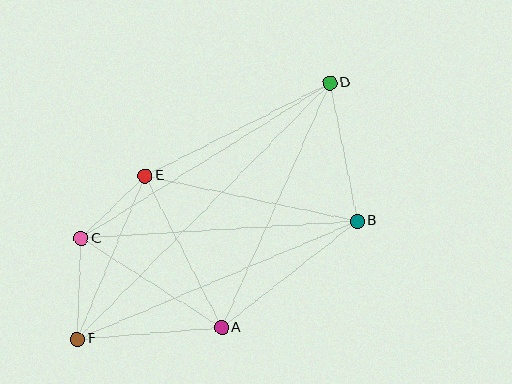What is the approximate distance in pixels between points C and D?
The distance between C and D is approximately 294 pixels.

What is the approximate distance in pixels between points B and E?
The distance between B and E is approximately 217 pixels.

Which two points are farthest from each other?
Points D and F are farthest from each other.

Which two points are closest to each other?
Points C and E are closest to each other.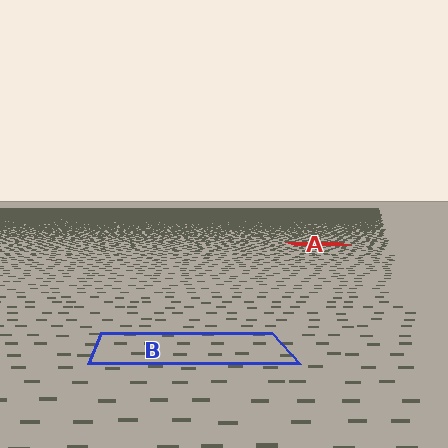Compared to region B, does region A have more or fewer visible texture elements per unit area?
Region A has more texture elements per unit area — they are packed more densely because it is farther away.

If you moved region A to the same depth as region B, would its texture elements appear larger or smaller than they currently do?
They would appear larger. At a closer depth, the same texture elements are projected at a bigger on-screen size.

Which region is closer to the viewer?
Region B is closer. The texture elements there are larger and more spread out.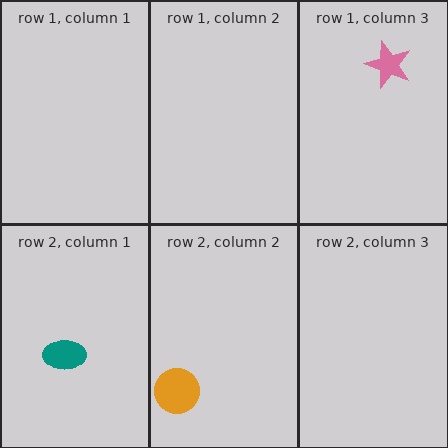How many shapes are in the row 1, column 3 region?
1.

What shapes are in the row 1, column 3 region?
The pink star.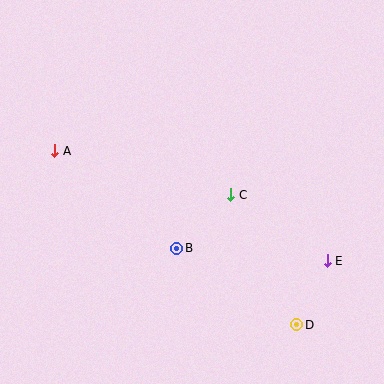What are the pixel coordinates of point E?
Point E is at (327, 260).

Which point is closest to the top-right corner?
Point C is closest to the top-right corner.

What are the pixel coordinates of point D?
Point D is at (297, 324).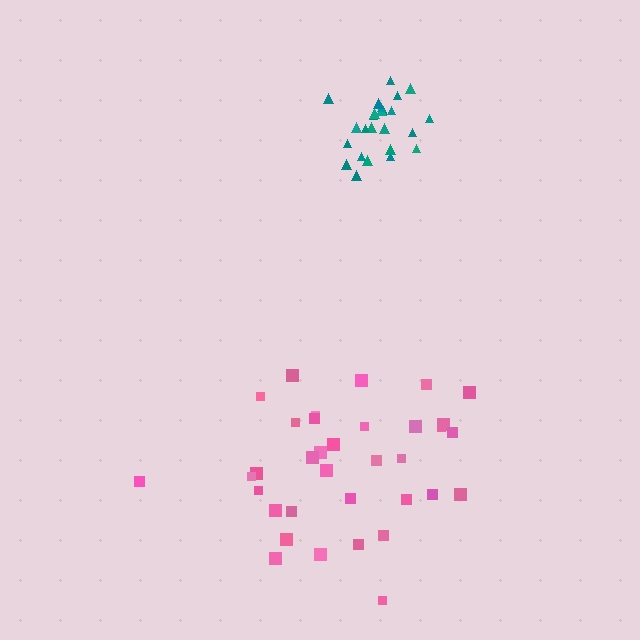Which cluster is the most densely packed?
Teal.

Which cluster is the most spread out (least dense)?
Pink.